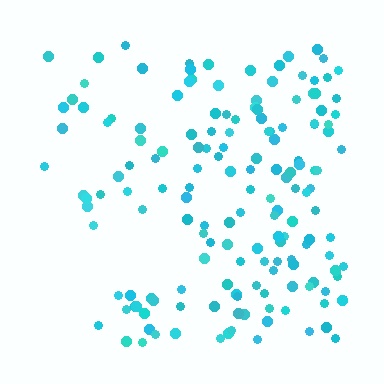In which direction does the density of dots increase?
From left to right, with the right side densest.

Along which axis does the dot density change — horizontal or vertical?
Horizontal.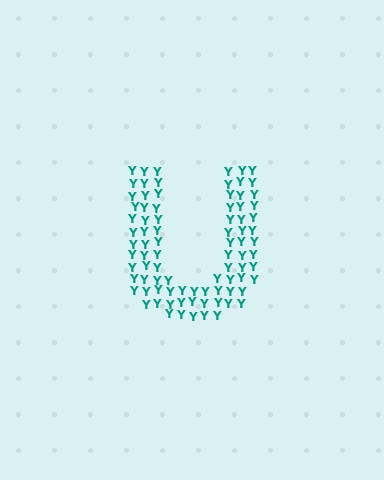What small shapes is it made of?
It is made of small letter Y's.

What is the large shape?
The large shape is the letter U.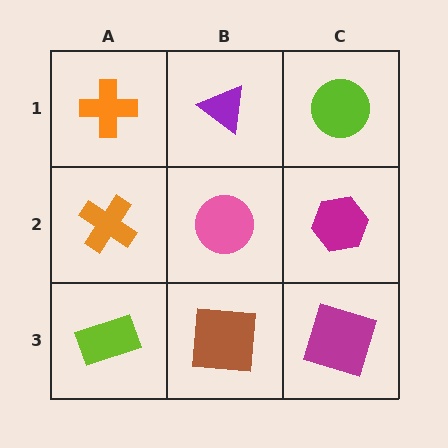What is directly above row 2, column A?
An orange cross.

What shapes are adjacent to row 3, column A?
An orange cross (row 2, column A), a brown square (row 3, column B).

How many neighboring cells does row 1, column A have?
2.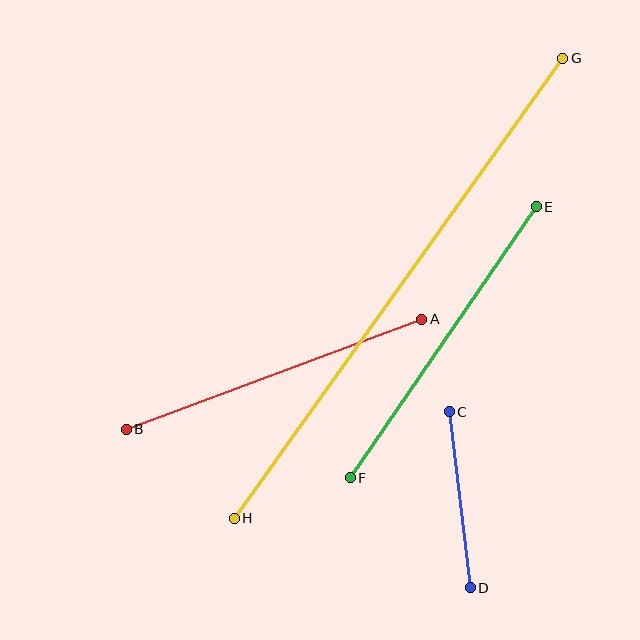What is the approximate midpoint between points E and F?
The midpoint is at approximately (443, 342) pixels.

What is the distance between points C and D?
The distance is approximately 177 pixels.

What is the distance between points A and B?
The distance is approximately 315 pixels.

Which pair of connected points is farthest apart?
Points G and H are farthest apart.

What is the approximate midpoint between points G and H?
The midpoint is at approximately (399, 288) pixels.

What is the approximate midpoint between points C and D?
The midpoint is at approximately (460, 500) pixels.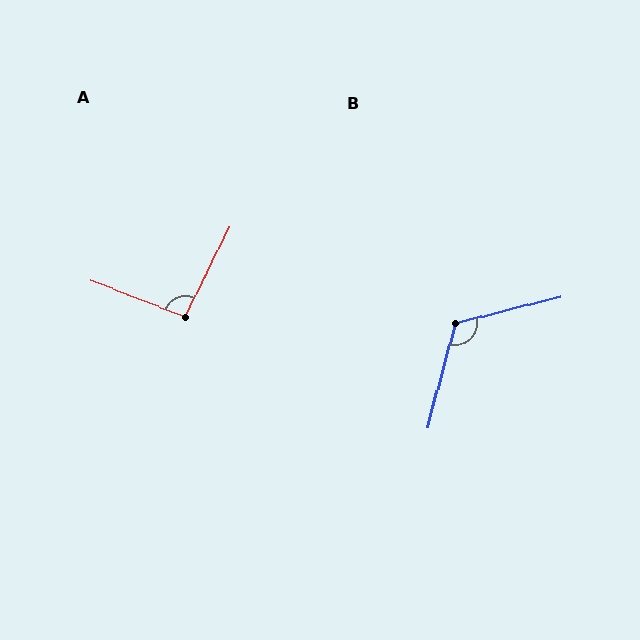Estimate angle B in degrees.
Approximately 119 degrees.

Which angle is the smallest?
A, at approximately 95 degrees.